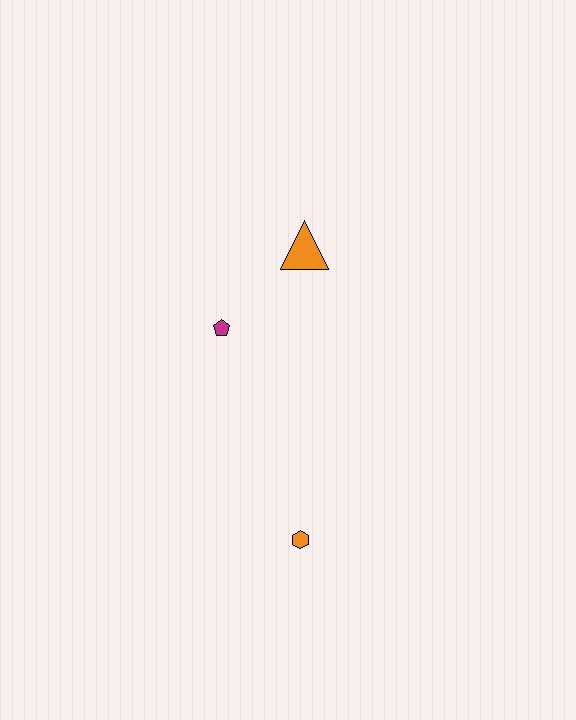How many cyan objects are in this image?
There are no cyan objects.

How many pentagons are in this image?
There is 1 pentagon.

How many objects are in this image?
There are 3 objects.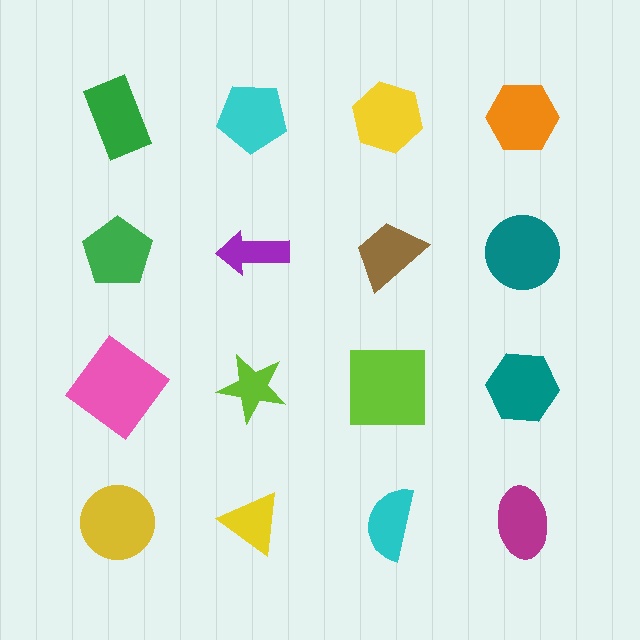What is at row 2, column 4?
A teal circle.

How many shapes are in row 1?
4 shapes.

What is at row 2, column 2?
A purple arrow.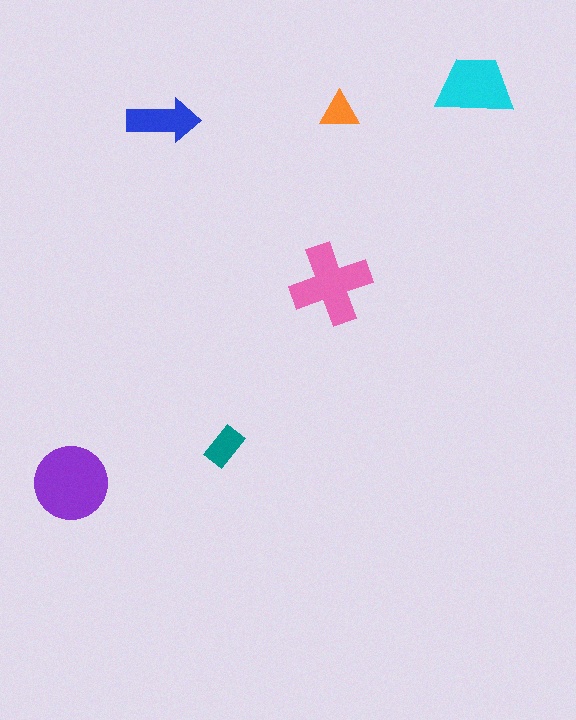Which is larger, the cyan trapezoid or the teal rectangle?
The cyan trapezoid.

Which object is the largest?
The purple circle.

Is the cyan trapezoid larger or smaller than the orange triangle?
Larger.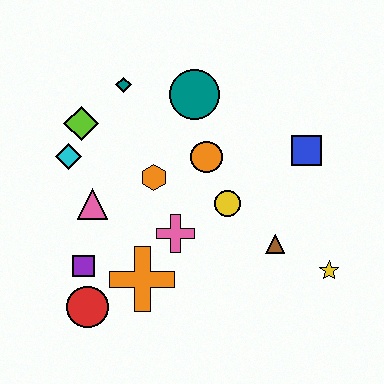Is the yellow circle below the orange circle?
Yes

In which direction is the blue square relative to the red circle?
The blue square is to the right of the red circle.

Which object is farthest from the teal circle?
The red circle is farthest from the teal circle.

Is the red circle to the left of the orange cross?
Yes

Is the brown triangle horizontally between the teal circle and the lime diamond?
No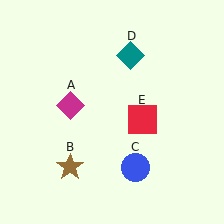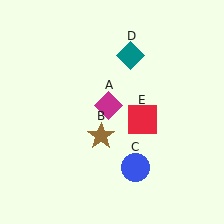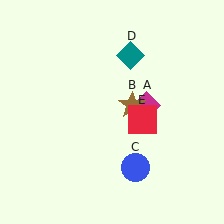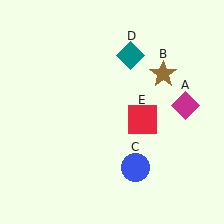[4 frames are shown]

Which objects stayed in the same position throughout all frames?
Blue circle (object C) and teal diamond (object D) and red square (object E) remained stationary.